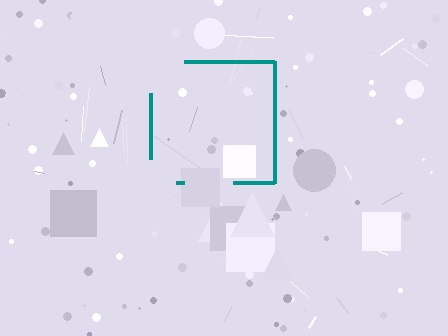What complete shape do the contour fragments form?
The contour fragments form a square.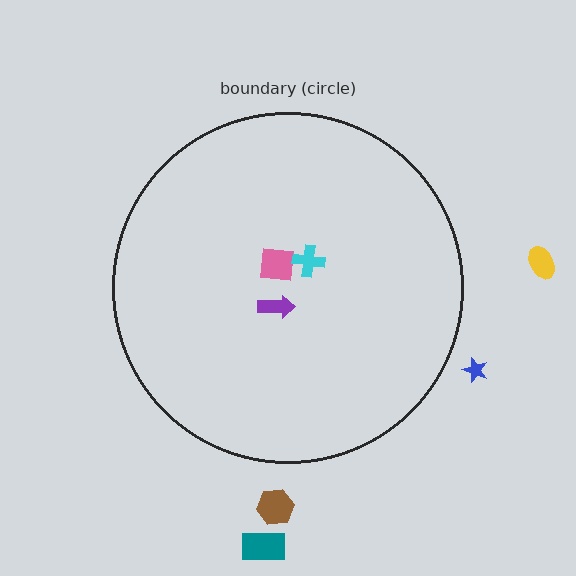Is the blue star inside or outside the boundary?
Outside.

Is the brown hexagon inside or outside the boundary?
Outside.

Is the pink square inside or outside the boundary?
Inside.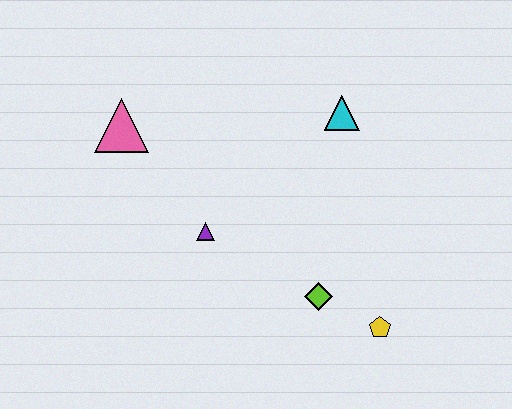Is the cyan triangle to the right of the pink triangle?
Yes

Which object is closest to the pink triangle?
The purple triangle is closest to the pink triangle.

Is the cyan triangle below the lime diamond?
No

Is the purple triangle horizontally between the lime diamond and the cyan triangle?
No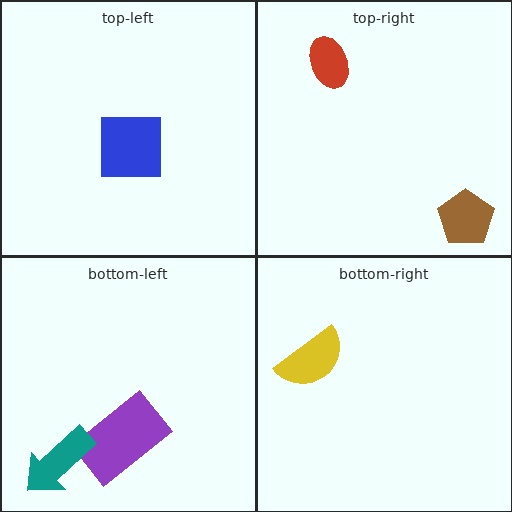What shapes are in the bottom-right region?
The yellow semicircle.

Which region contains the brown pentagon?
The top-right region.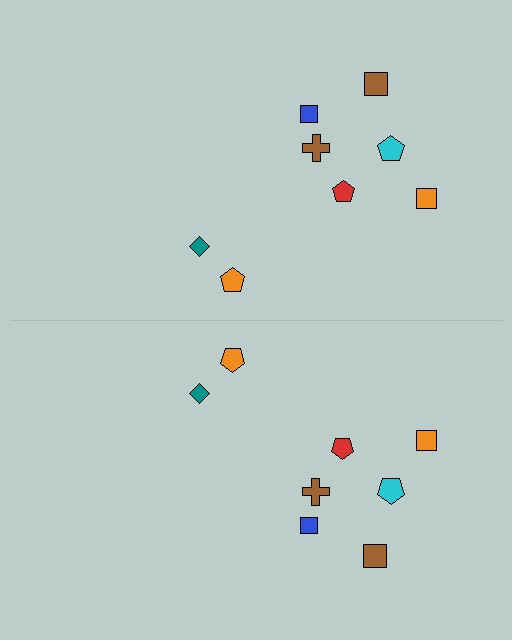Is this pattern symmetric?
Yes, this pattern has bilateral (reflection) symmetry.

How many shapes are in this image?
There are 16 shapes in this image.